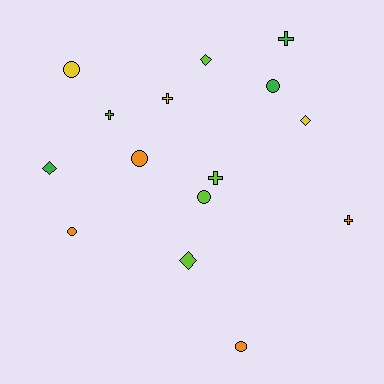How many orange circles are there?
There are 3 orange circles.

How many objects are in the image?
There are 15 objects.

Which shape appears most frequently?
Circle, with 6 objects.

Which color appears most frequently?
Lime, with 5 objects.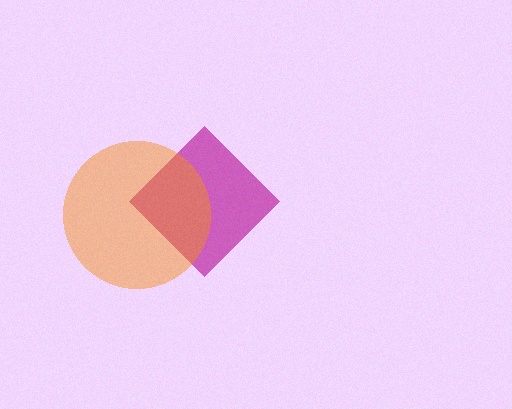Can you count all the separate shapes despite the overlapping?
Yes, there are 2 separate shapes.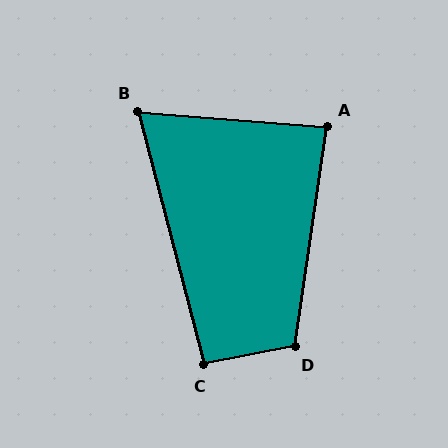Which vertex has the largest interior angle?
D, at approximately 109 degrees.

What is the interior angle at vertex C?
Approximately 94 degrees (approximately right).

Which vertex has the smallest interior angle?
B, at approximately 71 degrees.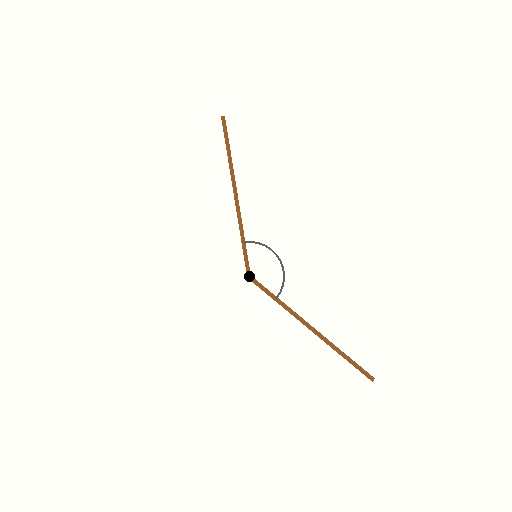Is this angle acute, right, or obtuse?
It is obtuse.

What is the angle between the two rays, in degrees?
Approximately 139 degrees.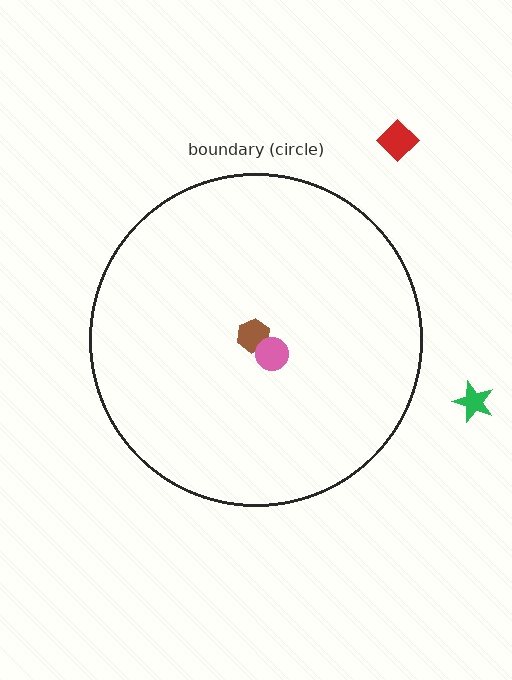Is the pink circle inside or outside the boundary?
Inside.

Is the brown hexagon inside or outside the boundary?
Inside.